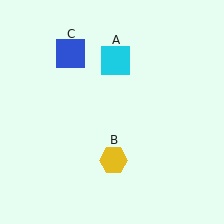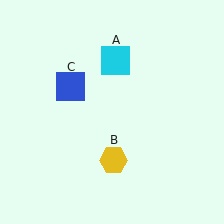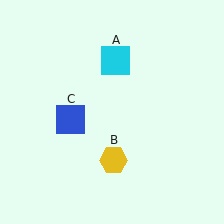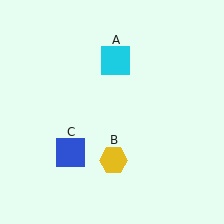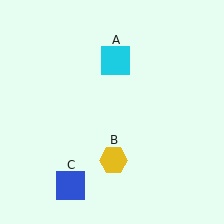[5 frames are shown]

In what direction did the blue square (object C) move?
The blue square (object C) moved down.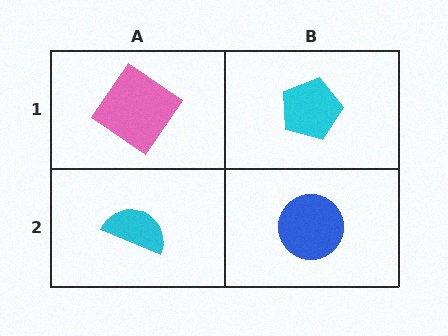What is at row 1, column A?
A pink diamond.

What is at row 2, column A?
A cyan semicircle.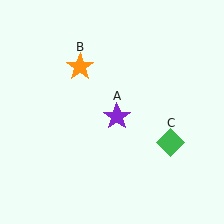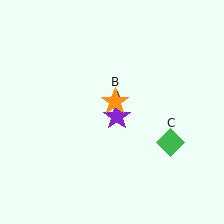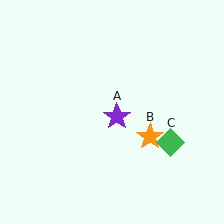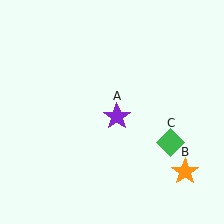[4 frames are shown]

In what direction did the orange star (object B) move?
The orange star (object B) moved down and to the right.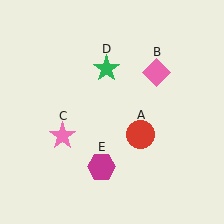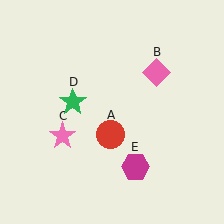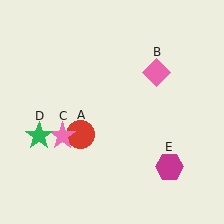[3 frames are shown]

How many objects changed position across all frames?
3 objects changed position: red circle (object A), green star (object D), magenta hexagon (object E).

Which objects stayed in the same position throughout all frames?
Pink diamond (object B) and pink star (object C) remained stationary.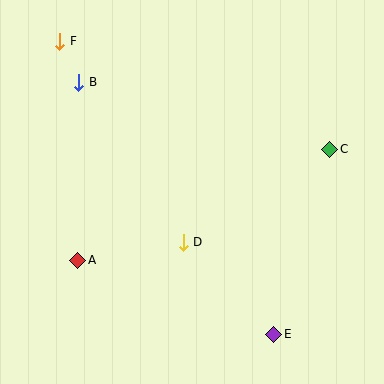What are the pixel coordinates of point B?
Point B is at (79, 82).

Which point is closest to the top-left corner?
Point F is closest to the top-left corner.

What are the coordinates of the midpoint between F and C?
The midpoint between F and C is at (195, 95).